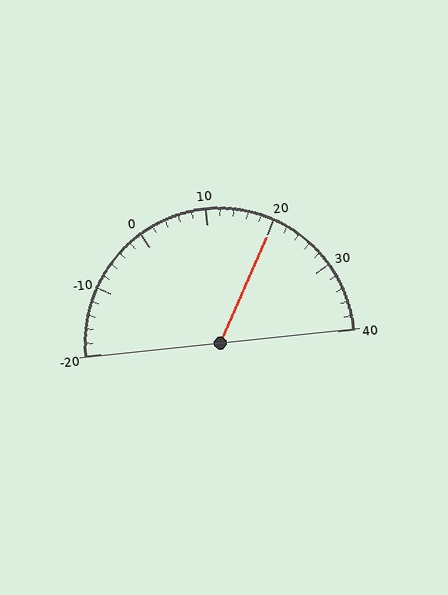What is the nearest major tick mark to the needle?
The nearest major tick mark is 20.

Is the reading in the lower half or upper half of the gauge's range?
The reading is in the upper half of the range (-20 to 40).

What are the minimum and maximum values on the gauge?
The gauge ranges from -20 to 40.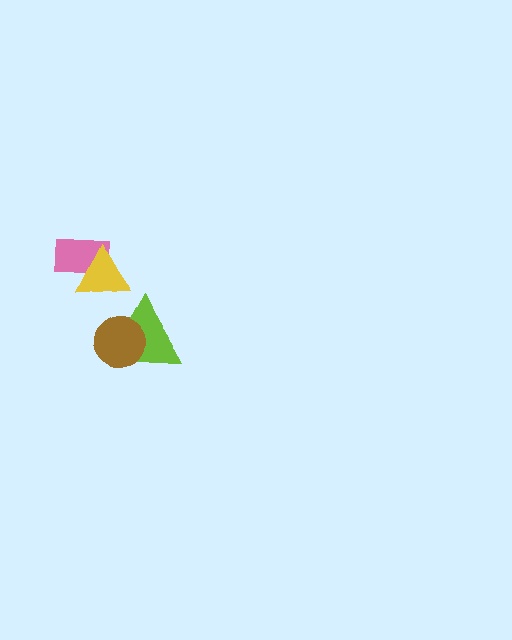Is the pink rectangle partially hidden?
Yes, it is partially covered by another shape.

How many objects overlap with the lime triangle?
1 object overlaps with the lime triangle.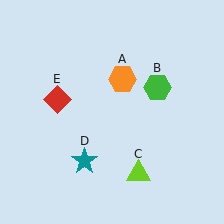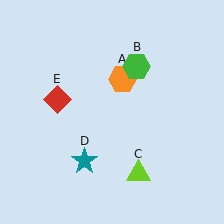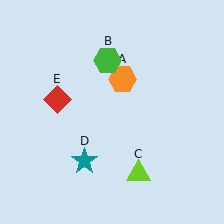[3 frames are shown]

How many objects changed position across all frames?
1 object changed position: green hexagon (object B).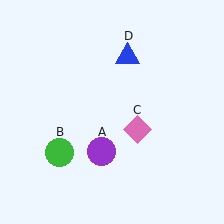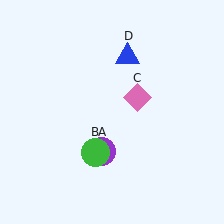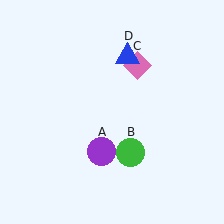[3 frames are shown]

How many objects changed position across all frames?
2 objects changed position: green circle (object B), pink diamond (object C).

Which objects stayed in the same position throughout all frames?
Purple circle (object A) and blue triangle (object D) remained stationary.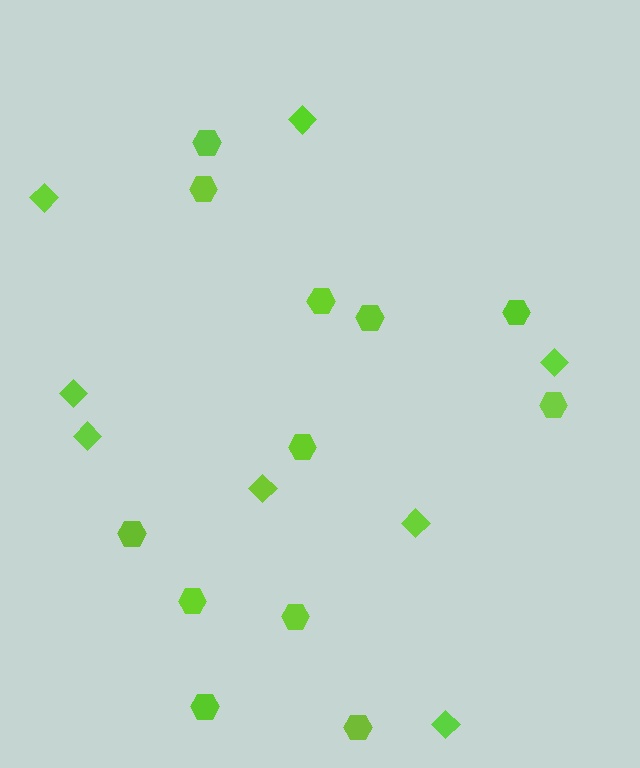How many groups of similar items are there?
There are 2 groups: one group of hexagons (12) and one group of diamonds (8).